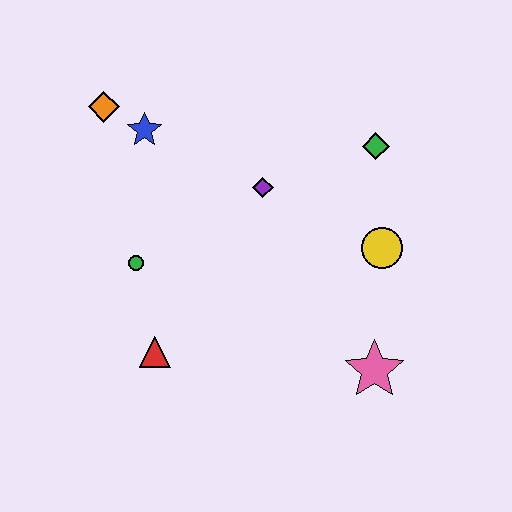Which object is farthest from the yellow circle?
The orange diamond is farthest from the yellow circle.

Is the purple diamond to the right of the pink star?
No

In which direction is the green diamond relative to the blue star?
The green diamond is to the right of the blue star.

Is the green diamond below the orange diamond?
Yes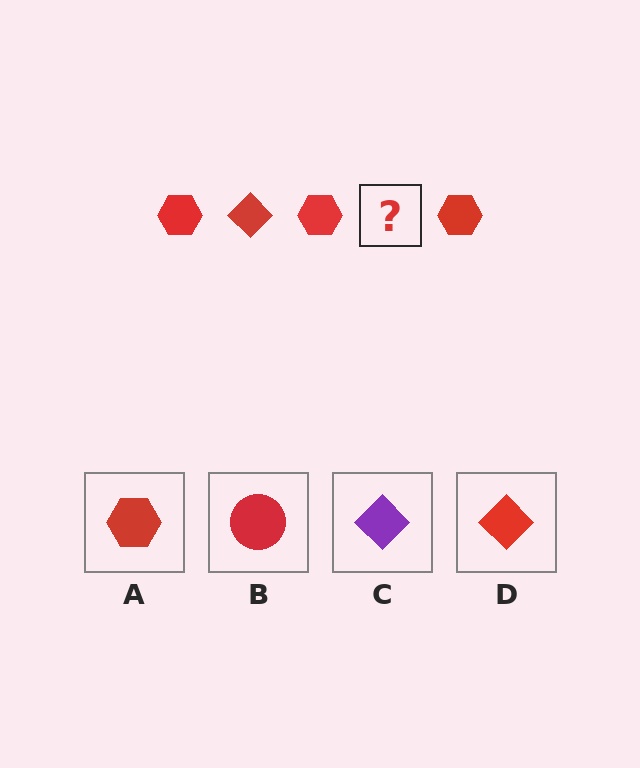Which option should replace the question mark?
Option D.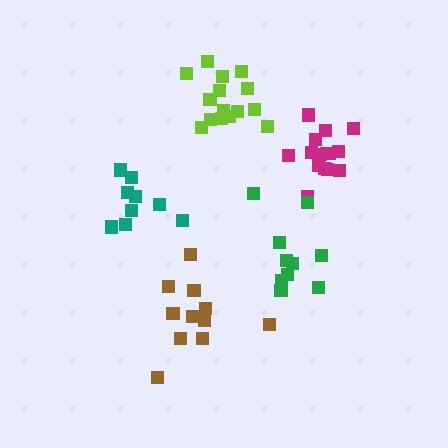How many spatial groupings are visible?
There are 5 spatial groupings.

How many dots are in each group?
Group 1: 9 dots, Group 2: 15 dots, Group 3: 15 dots, Group 4: 10 dots, Group 5: 11 dots (60 total).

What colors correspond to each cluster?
The clusters are colored: teal, magenta, lime, green, brown.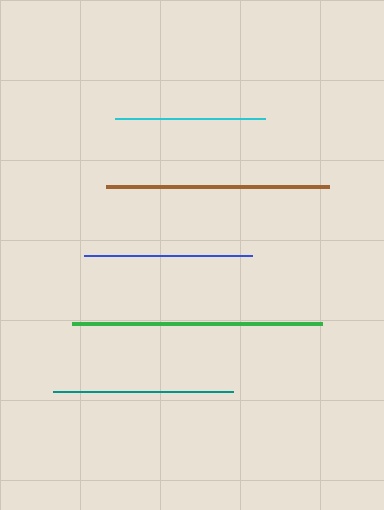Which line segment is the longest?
The green line is the longest at approximately 250 pixels.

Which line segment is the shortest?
The cyan line is the shortest at approximately 150 pixels.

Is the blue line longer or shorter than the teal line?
The teal line is longer than the blue line.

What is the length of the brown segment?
The brown segment is approximately 223 pixels long.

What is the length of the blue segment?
The blue segment is approximately 168 pixels long.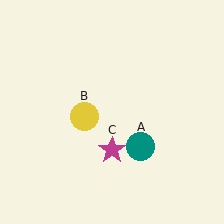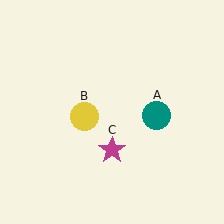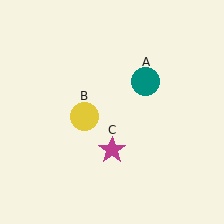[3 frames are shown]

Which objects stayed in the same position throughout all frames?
Yellow circle (object B) and magenta star (object C) remained stationary.